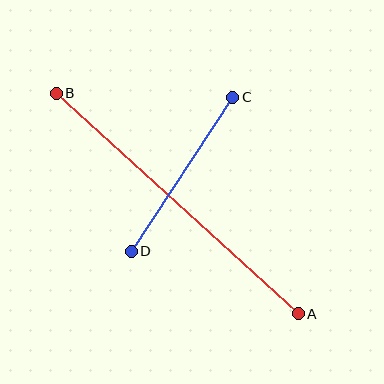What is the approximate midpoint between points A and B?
The midpoint is at approximately (177, 204) pixels.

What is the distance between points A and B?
The distance is approximately 327 pixels.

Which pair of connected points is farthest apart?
Points A and B are farthest apart.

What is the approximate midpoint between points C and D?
The midpoint is at approximately (182, 174) pixels.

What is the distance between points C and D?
The distance is approximately 184 pixels.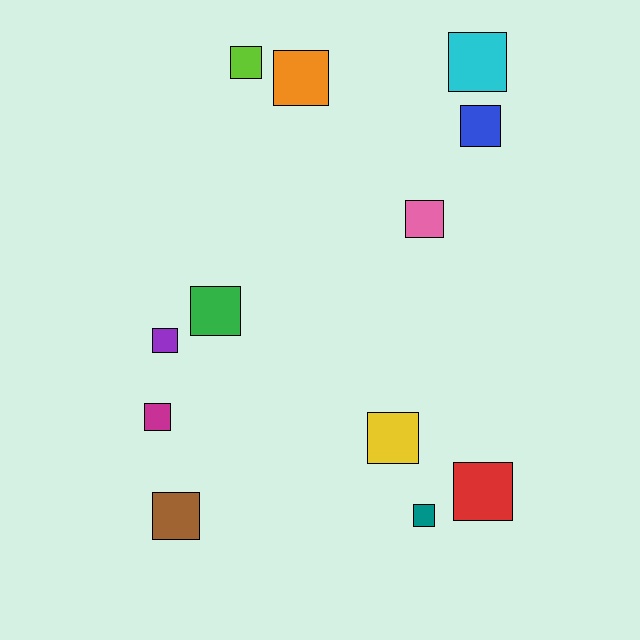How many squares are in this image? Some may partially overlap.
There are 12 squares.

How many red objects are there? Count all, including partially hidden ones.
There is 1 red object.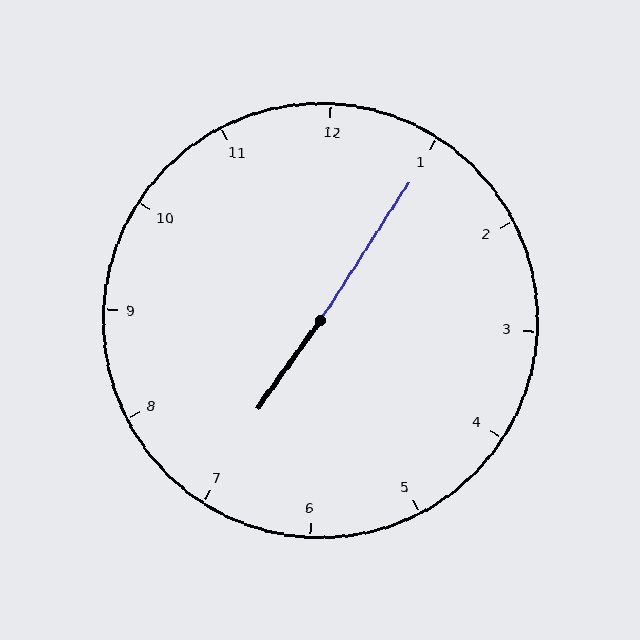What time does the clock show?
7:05.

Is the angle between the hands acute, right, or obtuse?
It is obtuse.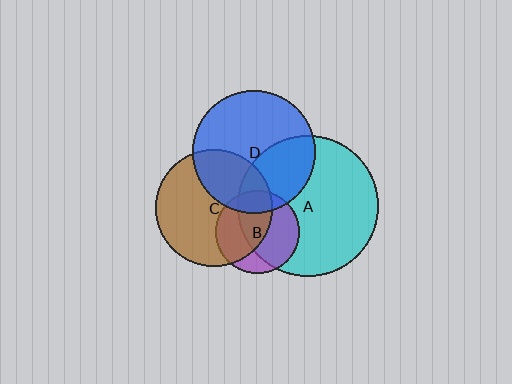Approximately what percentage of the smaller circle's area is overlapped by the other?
Approximately 35%.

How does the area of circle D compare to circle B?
Approximately 2.2 times.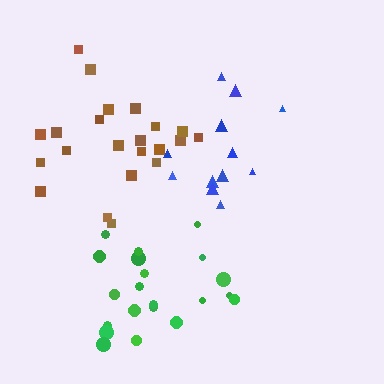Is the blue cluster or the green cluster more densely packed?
Blue.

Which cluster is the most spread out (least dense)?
Green.